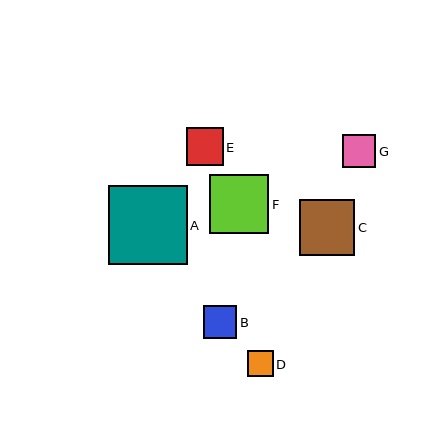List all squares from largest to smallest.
From largest to smallest: A, F, C, E, B, G, D.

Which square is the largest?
Square A is the largest with a size of approximately 79 pixels.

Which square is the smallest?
Square D is the smallest with a size of approximately 26 pixels.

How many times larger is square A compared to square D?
Square A is approximately 3.0 times the size of square D.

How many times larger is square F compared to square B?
Square F is approximately 1.8 times the size of square B.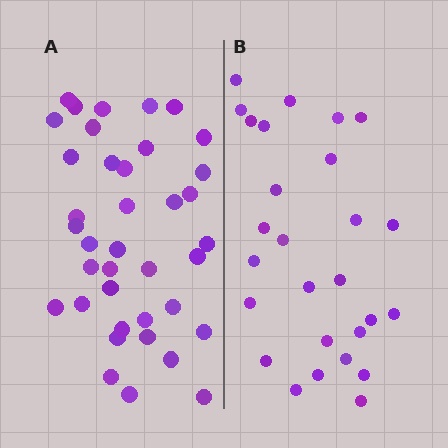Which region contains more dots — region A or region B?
Region A (the left region) has more dots.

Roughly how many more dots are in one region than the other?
Region A has roughly 12 or so more dots than region B.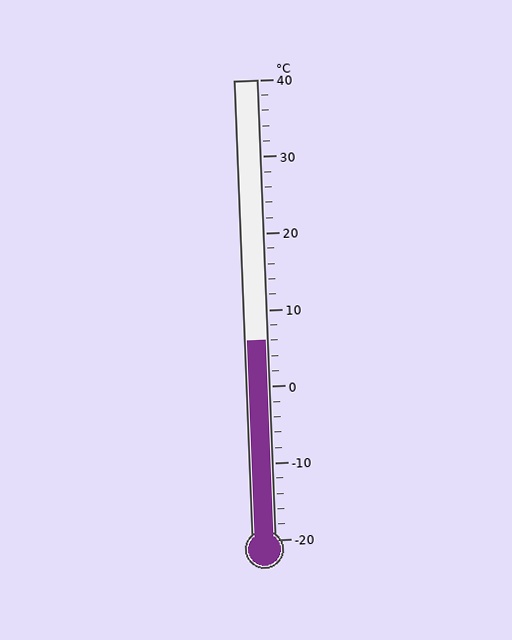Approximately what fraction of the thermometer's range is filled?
The thermometer is filled to approximately 45% of its range.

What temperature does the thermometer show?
The thermometer shows approximately 6°C.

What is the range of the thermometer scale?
The thermometer scale ranges from -20°C to 40°C.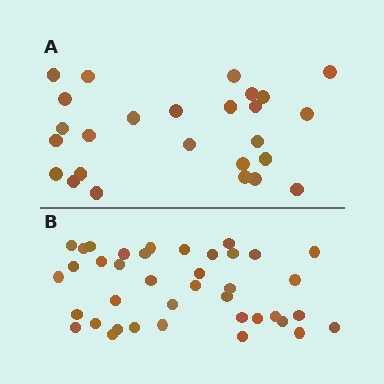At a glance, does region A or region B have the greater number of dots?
Region B (the bottom region) has more dots.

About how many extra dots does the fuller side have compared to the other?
Region B has approximately 15 more dots than region A.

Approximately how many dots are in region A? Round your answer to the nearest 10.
About 30 dots. (The exact count is 26, which rounds to 30.)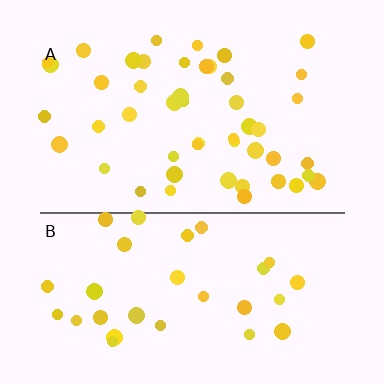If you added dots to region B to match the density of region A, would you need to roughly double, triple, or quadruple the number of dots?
Approximately double.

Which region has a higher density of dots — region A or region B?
A (the top).